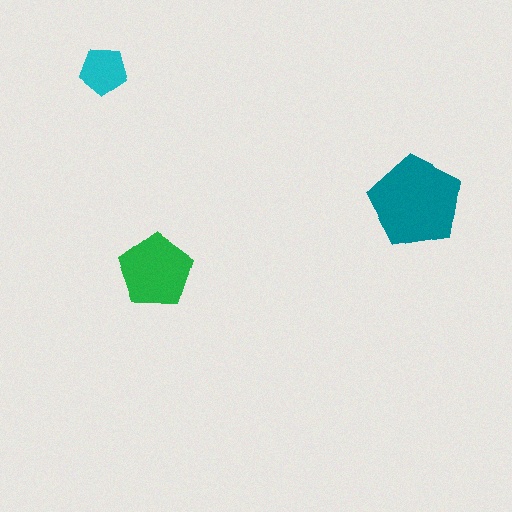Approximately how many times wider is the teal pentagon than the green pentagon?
About 1.5 times wider.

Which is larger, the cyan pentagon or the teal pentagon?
The teal one.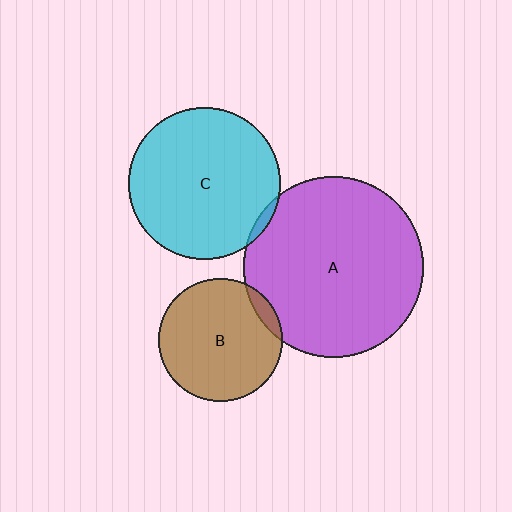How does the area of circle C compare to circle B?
Approximately 1.5 times.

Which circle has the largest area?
Circle A (purple).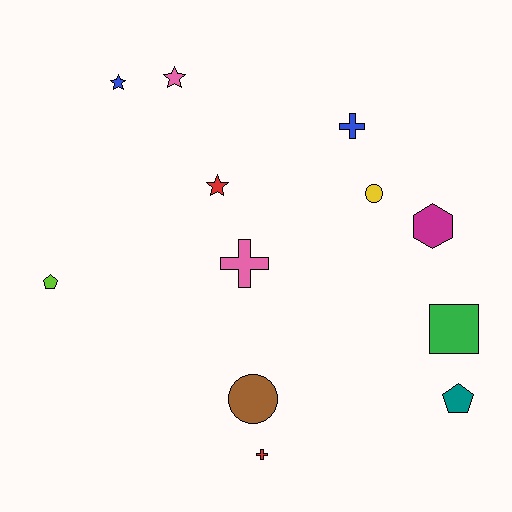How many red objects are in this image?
There are 2 red objects.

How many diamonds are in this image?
There are no diamonds.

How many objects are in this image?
There are 12 objects.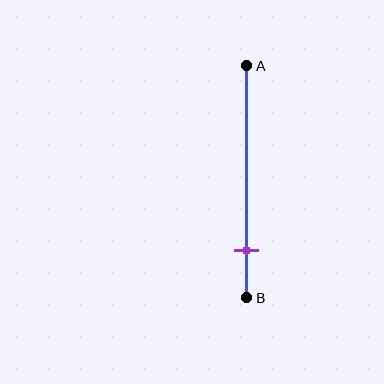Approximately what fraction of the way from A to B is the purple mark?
The purple mark is approximately 80% of the way from A to B.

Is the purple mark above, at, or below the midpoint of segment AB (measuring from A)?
The purple mark is below the midpoint of segment AB.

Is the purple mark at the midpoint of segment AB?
No, the mark is at about 80% from A, not at the 50% midpoint.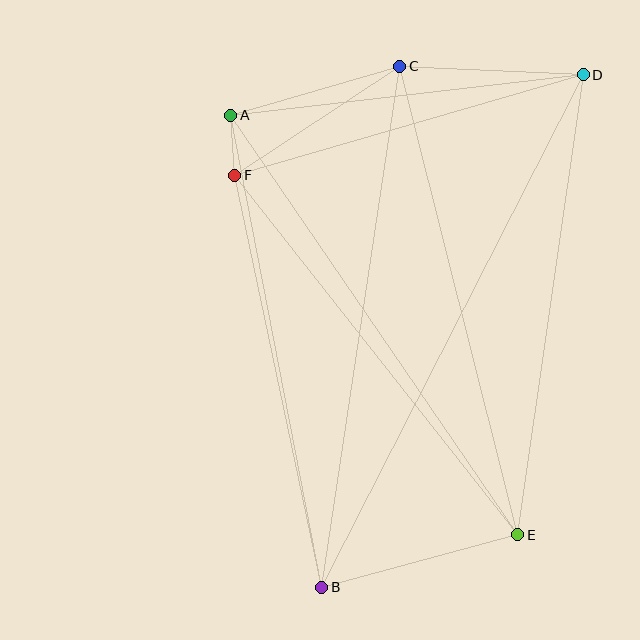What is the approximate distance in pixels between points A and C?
The distance between A and C is approximately 176 pixels.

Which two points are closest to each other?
Points A and F are closest to each other.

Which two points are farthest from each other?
Points B and D are farthest from each other.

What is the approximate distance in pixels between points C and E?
The distance between C and E is approximately 483 pixels.